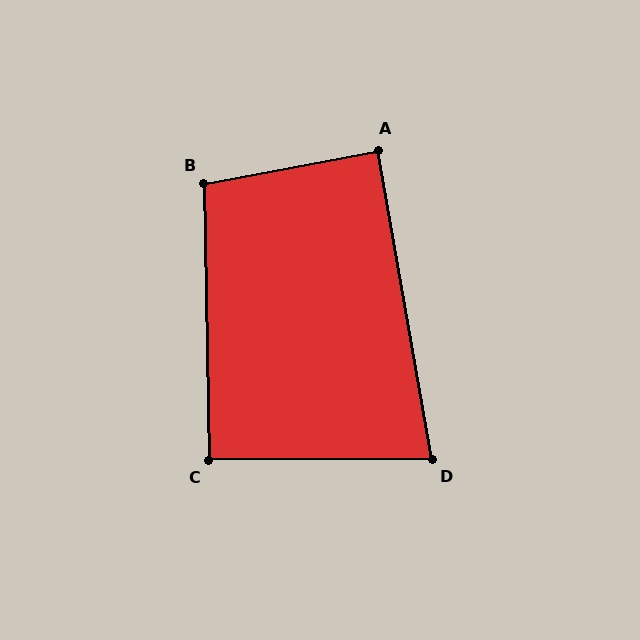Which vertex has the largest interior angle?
B, at approximately 100 degrees.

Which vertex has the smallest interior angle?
D, at approximately 80 degrees.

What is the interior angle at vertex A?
Approximately 89 degrees (approximately right).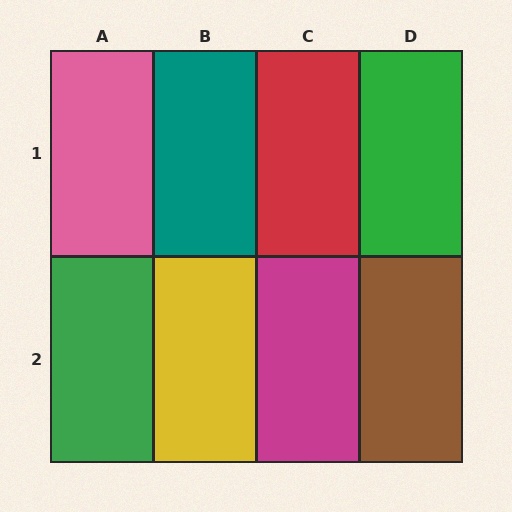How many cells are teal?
1 cell is teal.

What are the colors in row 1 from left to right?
Pink, teal, red, green.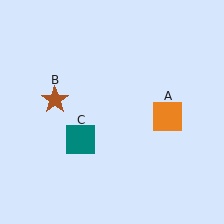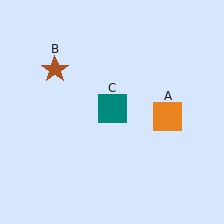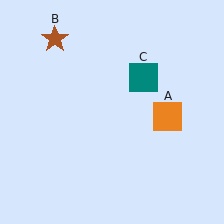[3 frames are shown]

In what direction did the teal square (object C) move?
The teal square (object C) moved up and to the right.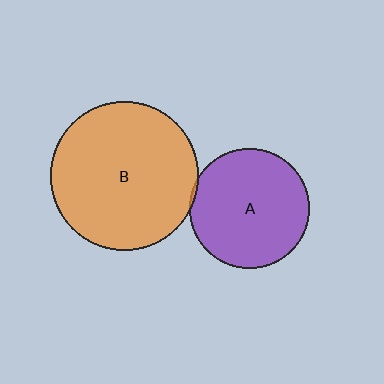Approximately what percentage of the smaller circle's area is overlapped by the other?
Approximately 5%.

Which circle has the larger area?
Circle B (orange).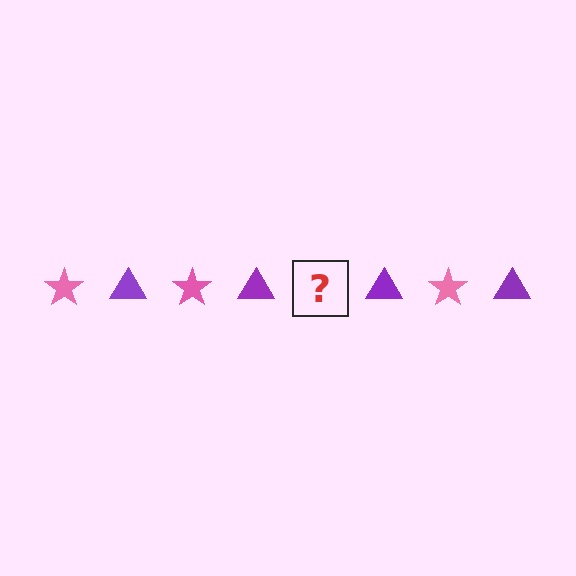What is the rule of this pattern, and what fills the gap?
The rule is that the pattern alternates between pink star and purple triangle. The gap should be filled with a pink star.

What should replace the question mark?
The question mark should be replaced with a pink star.